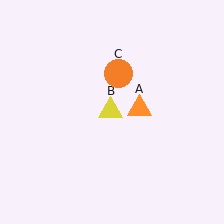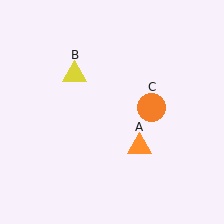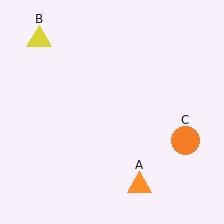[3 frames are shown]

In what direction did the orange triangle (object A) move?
The orange triangle (object A) moved down.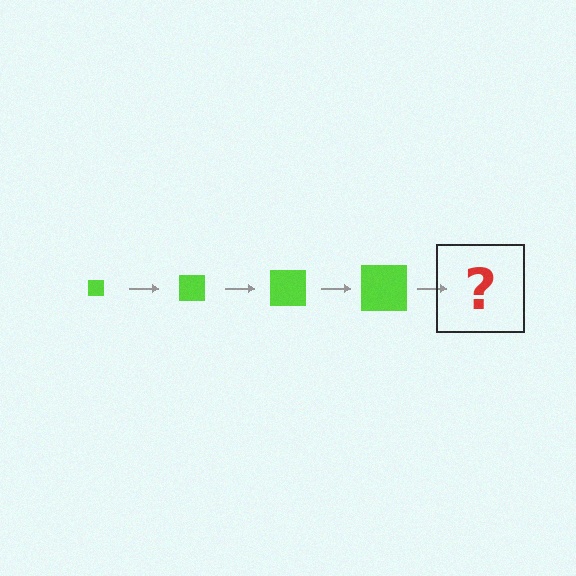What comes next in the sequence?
The next element should be a lime square, larger than the previous one.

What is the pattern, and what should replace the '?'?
The pattern is that the square gets progressively larger each step. The '?' should be a lime square, larger than the previous one.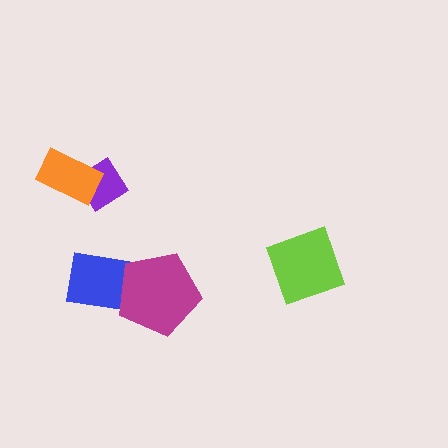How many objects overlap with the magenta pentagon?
1 object overlaps with the magenta pentagon.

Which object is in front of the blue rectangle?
The magenta pentagon is in front of the blue rectangle.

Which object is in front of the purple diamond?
The orange rectangle is in front of the purple diamond.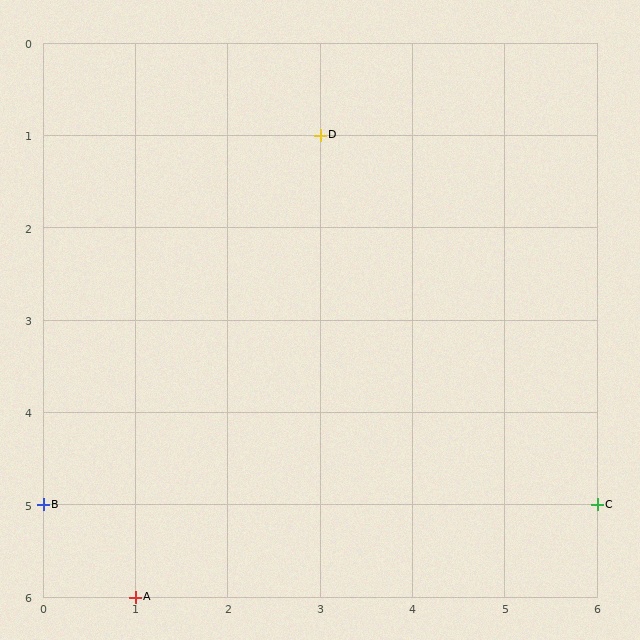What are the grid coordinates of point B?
Point B is at grid coordinates (0, 5).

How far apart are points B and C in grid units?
Points B and C are 6 columns apart.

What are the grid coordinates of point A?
Point A is at grid coordinates (1, 6).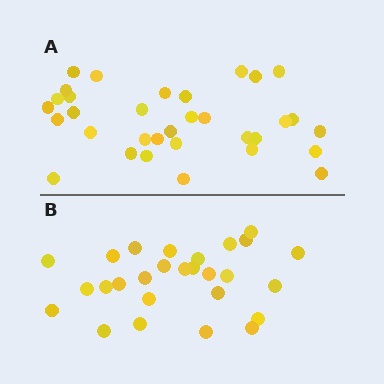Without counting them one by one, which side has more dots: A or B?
Region A (the top region) has more dots.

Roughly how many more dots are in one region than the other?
Region A has about 6 more dots than region B.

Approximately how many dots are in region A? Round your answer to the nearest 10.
About 30 dots. (The exact count is 33, which rounds to 30.)